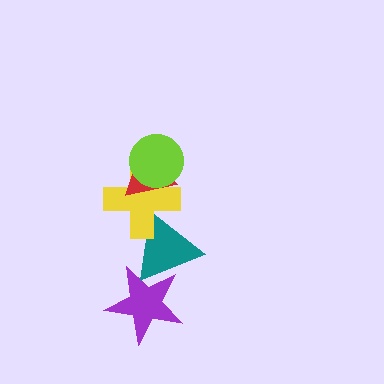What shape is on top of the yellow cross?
The red triangle is on top of the yellow cross.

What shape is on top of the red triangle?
The lime circle is on top of the red triangle.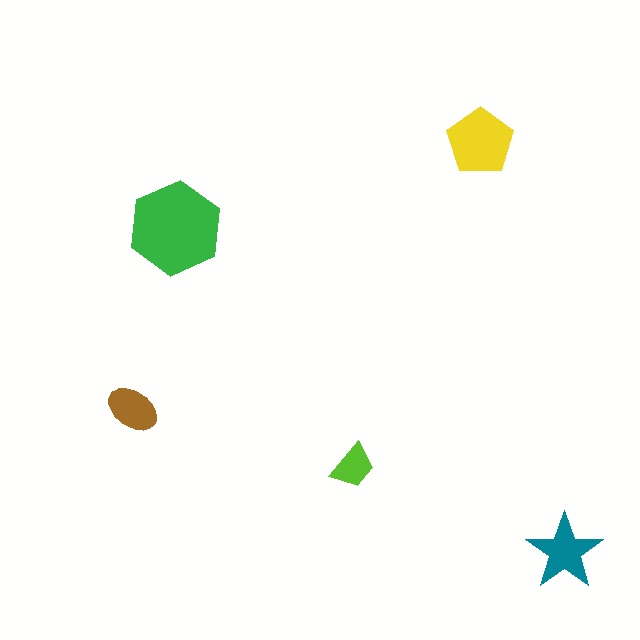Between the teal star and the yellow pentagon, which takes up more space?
The yellow pentagon.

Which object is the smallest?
The lime trapezoid.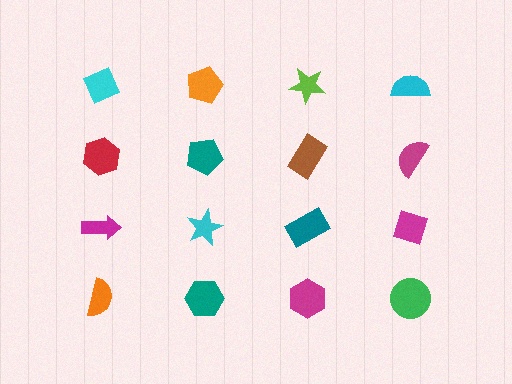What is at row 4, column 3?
A magenta hexagon.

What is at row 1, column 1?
A cyan diamond.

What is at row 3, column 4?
A magenta diamond.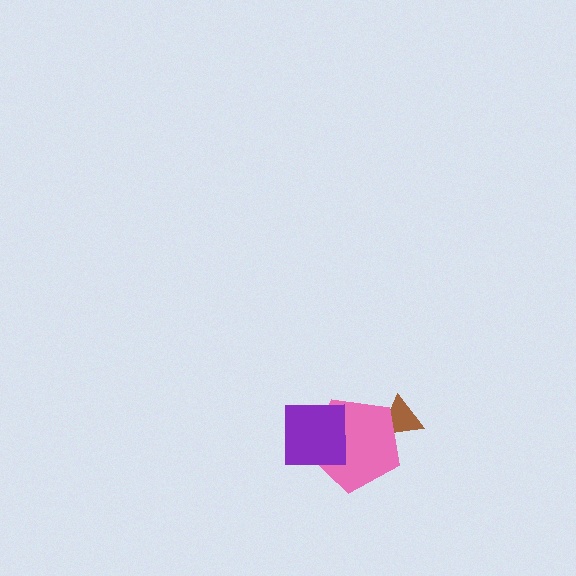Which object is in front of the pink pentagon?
The purple square is in front of the pink pentagon.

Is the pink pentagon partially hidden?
Yes, it is partially covered by another shape.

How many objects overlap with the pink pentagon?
2 objects overlap with the pink pentagon.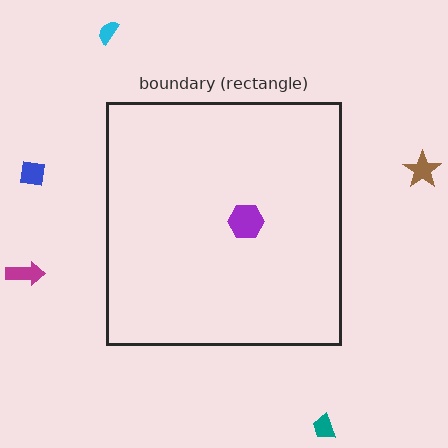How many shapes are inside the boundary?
1 inside, 5 outside.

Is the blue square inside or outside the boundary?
Outside.